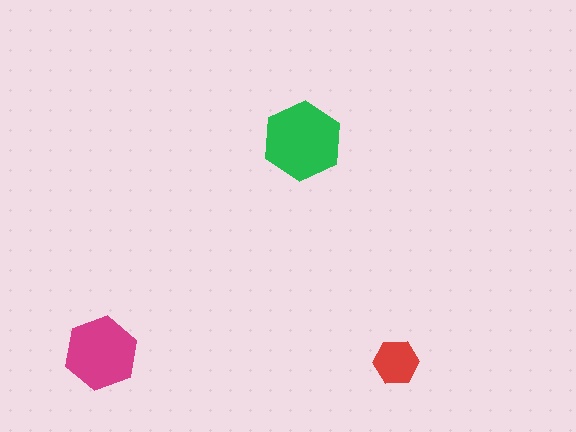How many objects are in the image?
There are 3 objects in the image.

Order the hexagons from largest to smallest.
the green one, the magenta one, the red one.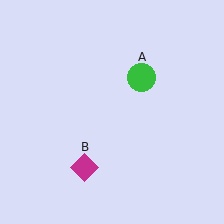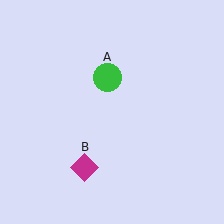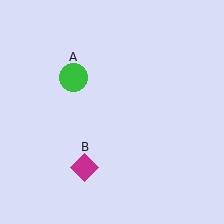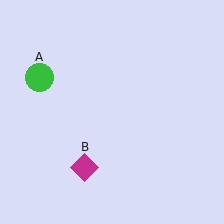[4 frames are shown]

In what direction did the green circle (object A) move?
The green circle (object A) moved left.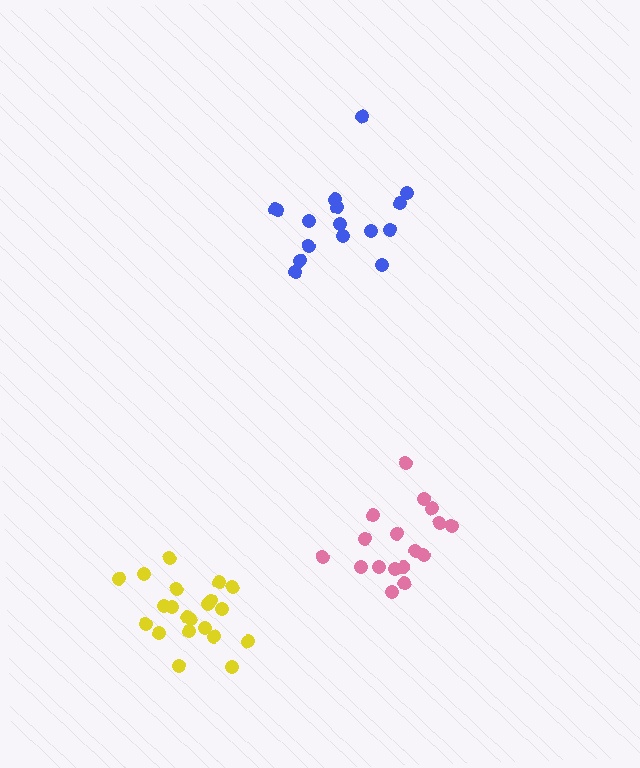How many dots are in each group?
Group 1: 17 dots, Group 2: 21 dots, Group 3: 16 dots (54 total).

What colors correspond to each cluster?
The clusters are colored: pink, yellow, blue.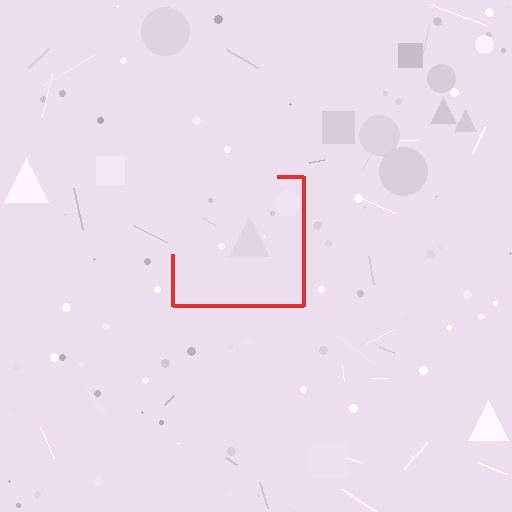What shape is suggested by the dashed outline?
The dashed outline suggests a square.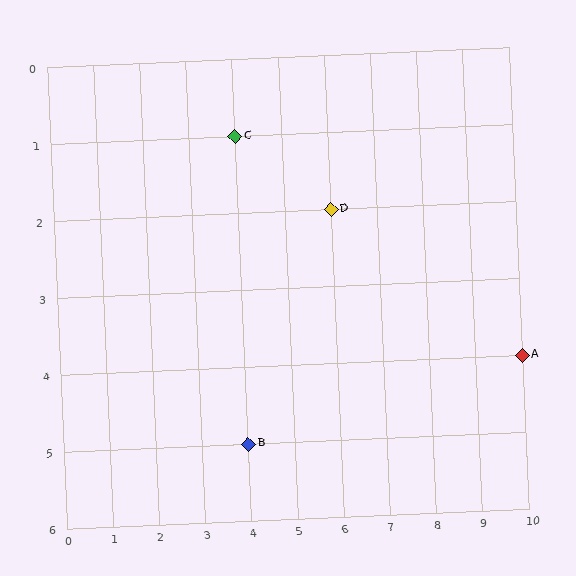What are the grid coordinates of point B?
Point B is at grid coordinates (4, 5).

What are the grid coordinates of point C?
Point C is at grid coordinates (4, 1).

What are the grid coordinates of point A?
Point A is at grid coordinates (10, 4).